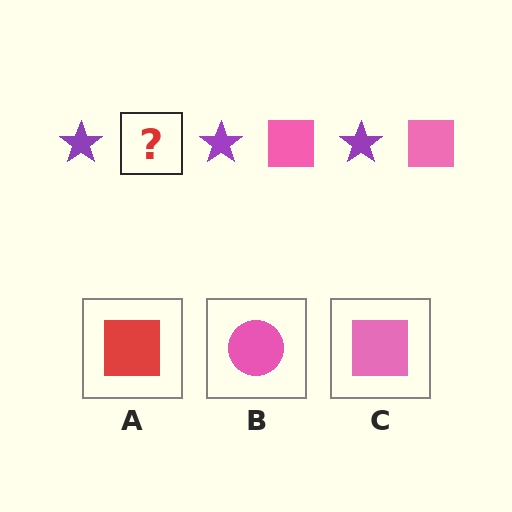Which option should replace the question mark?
Option C.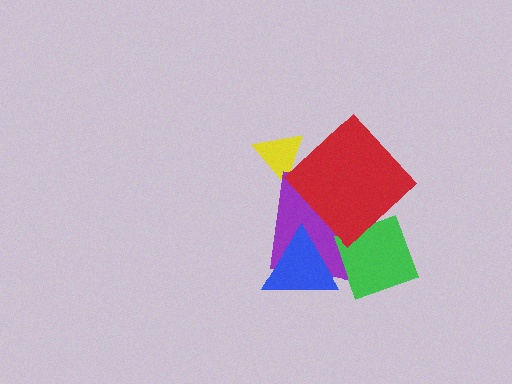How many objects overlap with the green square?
1 object overlaps with the green square.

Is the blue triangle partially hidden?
No, no other shape covers it.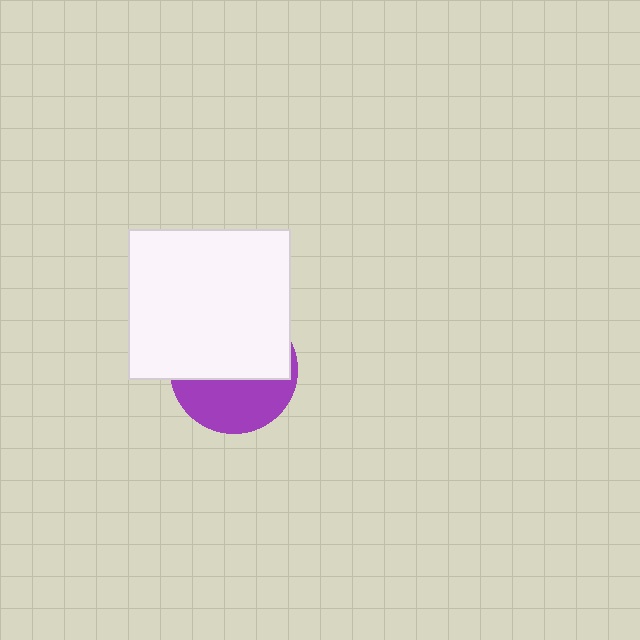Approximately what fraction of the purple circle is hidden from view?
Roughly 58% of the purple circle is hidden behind the white rectangle.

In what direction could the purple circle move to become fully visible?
The purple circle could move down. That would shift it out from behind the white rectangle entirely.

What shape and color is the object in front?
The object in front is a white rectangle.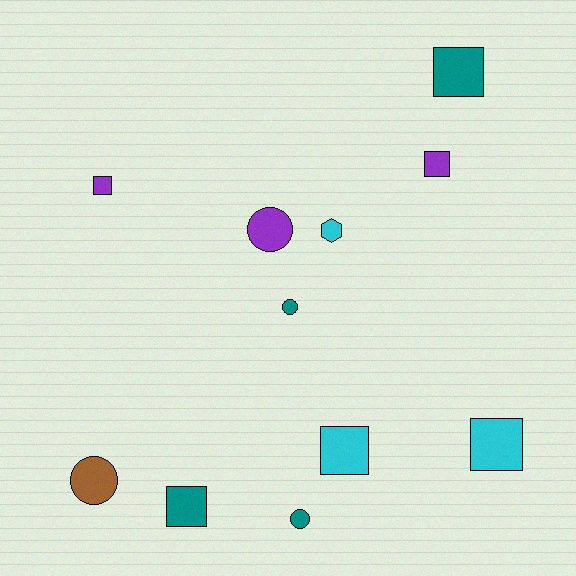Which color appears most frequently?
Teal, with 4 objects.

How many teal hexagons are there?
There are no teal hexagons.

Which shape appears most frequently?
Square, with 6 objects.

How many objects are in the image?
There are 11 objects.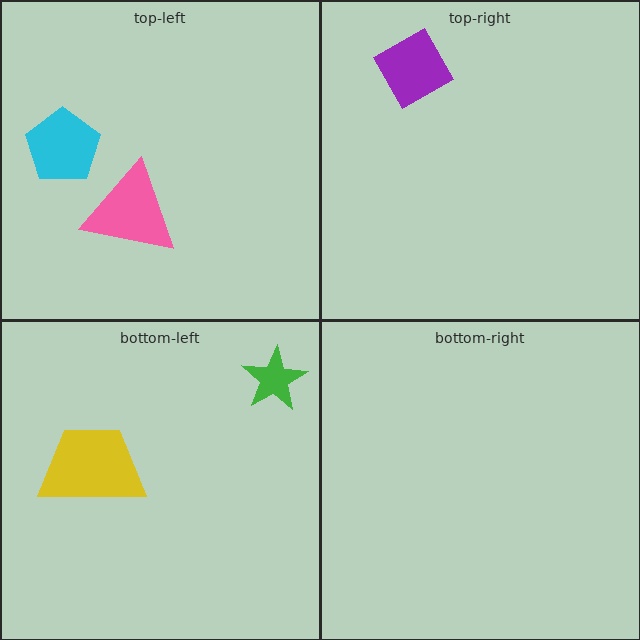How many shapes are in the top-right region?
1.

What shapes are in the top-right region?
The purple diamond.